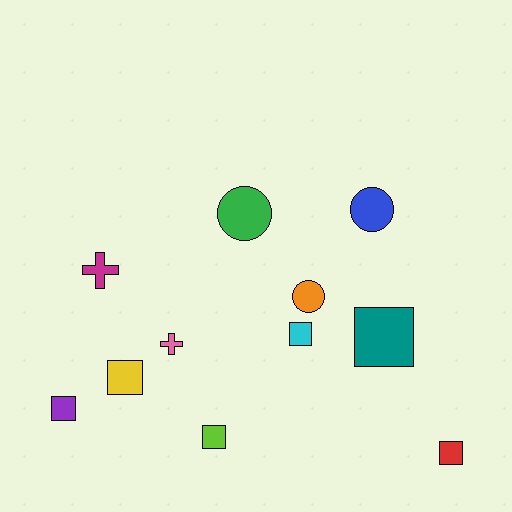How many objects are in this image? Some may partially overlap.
There are 11 objects.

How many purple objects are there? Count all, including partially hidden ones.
There is 1 purple object.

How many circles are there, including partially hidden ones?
There are 3 circles.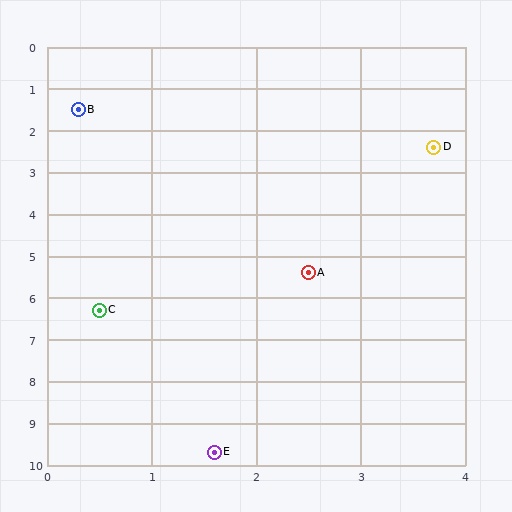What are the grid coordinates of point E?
Point E is at approximately (1.6, 9.7).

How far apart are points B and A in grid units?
Points B and A are about 4.5 grid units apart.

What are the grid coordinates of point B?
Point B is at approximately (0.3, 1.5).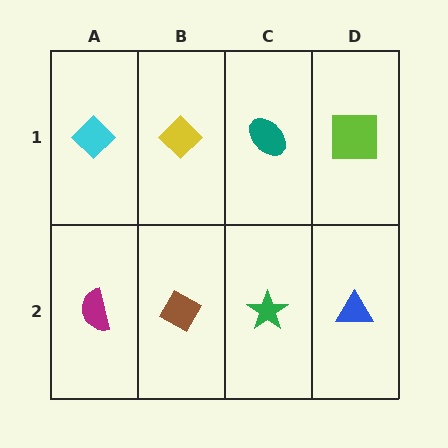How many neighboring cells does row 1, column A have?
2.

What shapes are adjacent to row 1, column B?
A brown diamond (row 2, column B), a cyan diamond (row 1, column A), a teal ellipse (row 1, column C).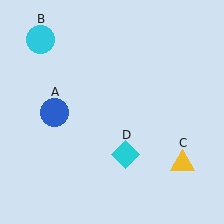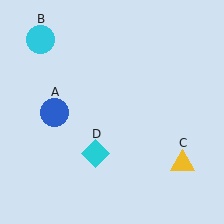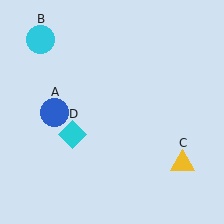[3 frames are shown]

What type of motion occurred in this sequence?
The cyan diamond (object D) rotated clockwise around the center of the scene.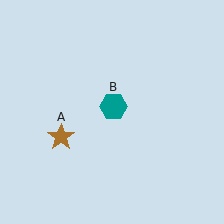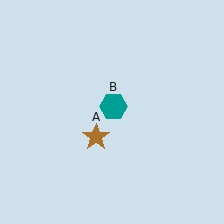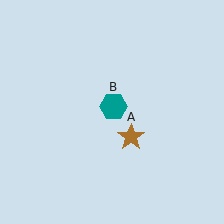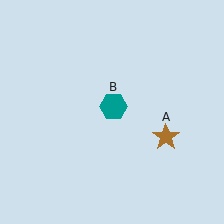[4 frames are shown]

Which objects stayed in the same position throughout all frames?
Teal hexagon (object B) remained stationary.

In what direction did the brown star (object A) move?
The brown star (object A) moved right.